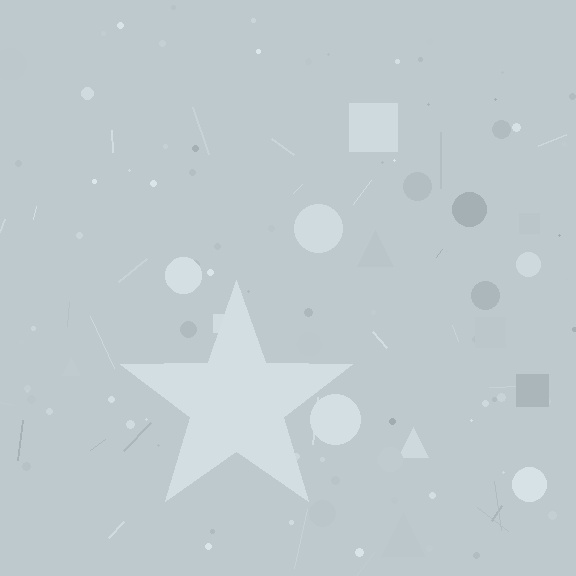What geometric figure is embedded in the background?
A star is embedded in the background.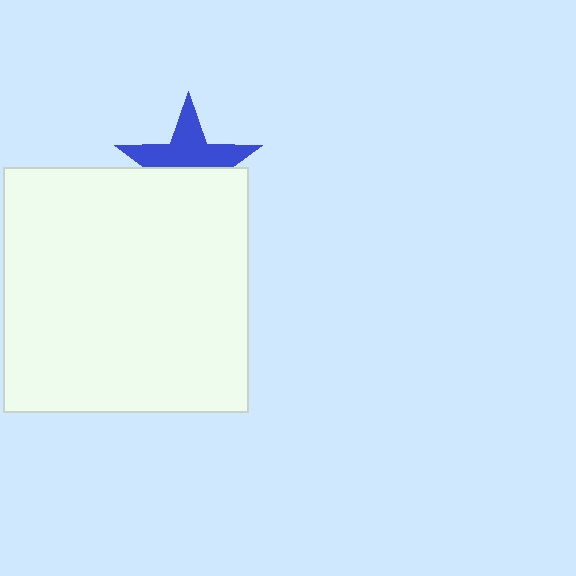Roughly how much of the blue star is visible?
About half of it is visible (roughly 52%).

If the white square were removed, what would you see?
You would see the complete blue star.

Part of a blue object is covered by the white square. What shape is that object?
It is a star.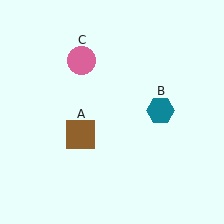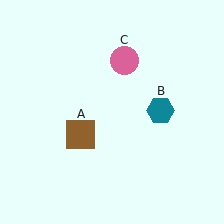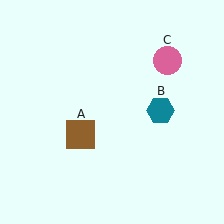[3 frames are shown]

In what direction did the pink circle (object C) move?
The pink circle (object C) moved right.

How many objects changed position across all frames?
1 object changed position: pink circle (object C).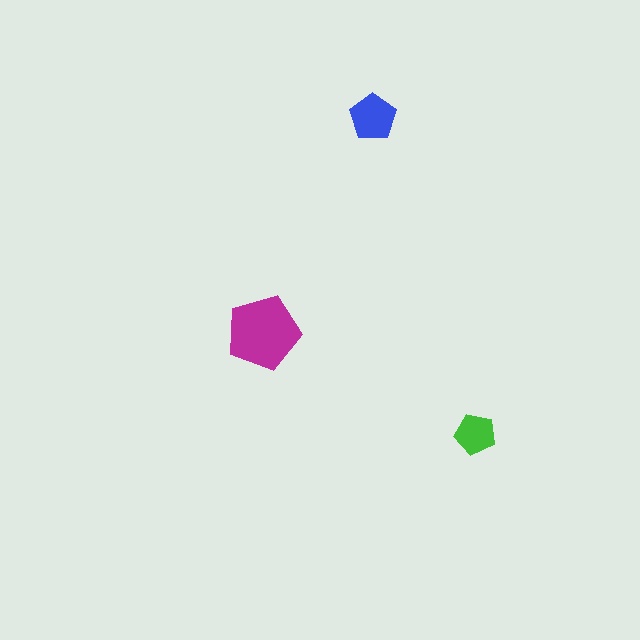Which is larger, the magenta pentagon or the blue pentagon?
The magenta one.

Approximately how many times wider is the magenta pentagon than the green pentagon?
About 2 times wider.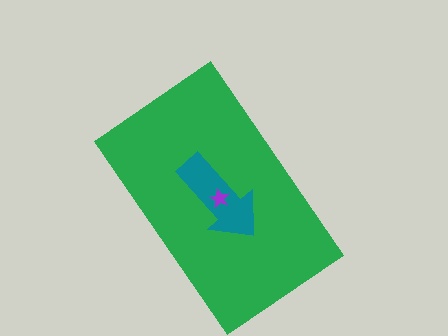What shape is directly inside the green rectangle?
The teal arrow.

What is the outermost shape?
The green rectangle.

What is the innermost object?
The purple star.